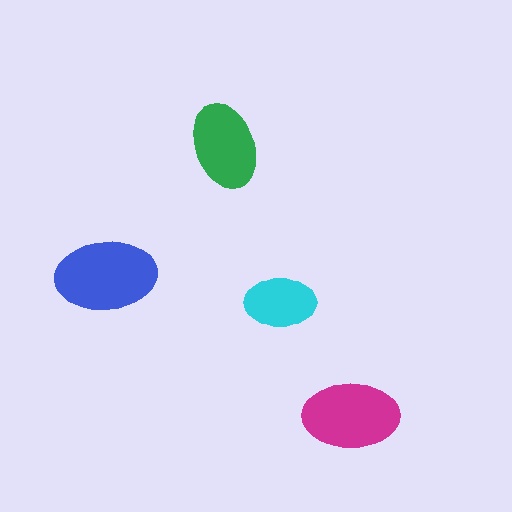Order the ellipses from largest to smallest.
the blue one, the magenta one, the green one, the cyan one.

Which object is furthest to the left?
The blue ellipse is leftmost.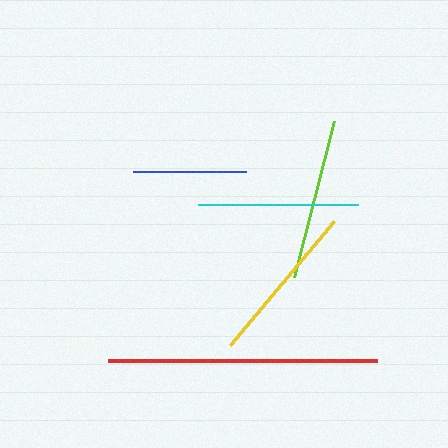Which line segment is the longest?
The red line is the longest at approximately 268 pixels.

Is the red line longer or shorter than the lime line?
The red line is longer than the lime line.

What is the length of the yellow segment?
The yellow segment is approximately 162 pixels long.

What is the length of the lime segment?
The lime segment is approximately 161 pixels long.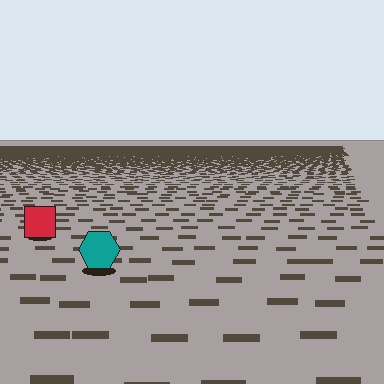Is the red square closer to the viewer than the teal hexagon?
No. The teal hexagon is closer — you can tell from the texture gradient: the ground texture is coarser near it.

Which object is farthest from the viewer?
The red square is farthest from the viewer. It appears smaller and the ground texture around it is denser.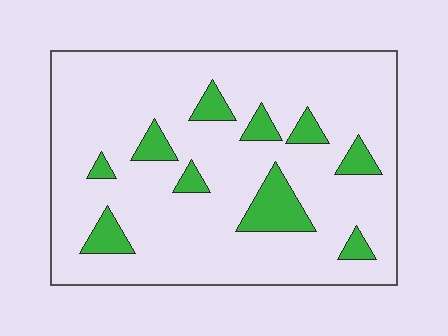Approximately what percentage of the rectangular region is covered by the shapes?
Approximately 15%.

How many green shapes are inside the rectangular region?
10.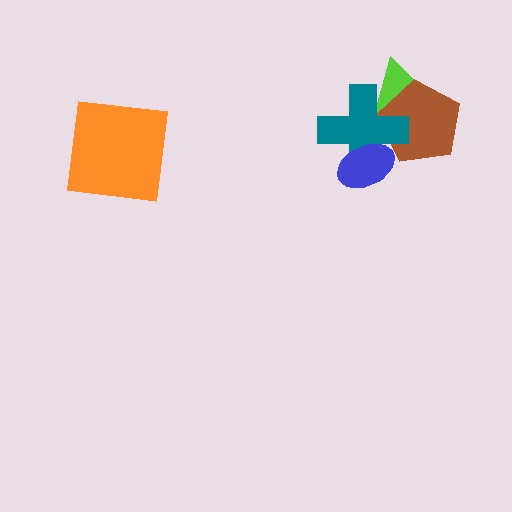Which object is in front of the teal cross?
The blue ellipse is in front of the teal cross.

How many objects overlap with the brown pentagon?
2 objects overlap with the brown pentagon.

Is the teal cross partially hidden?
Yes, it is partially covered by another shape.